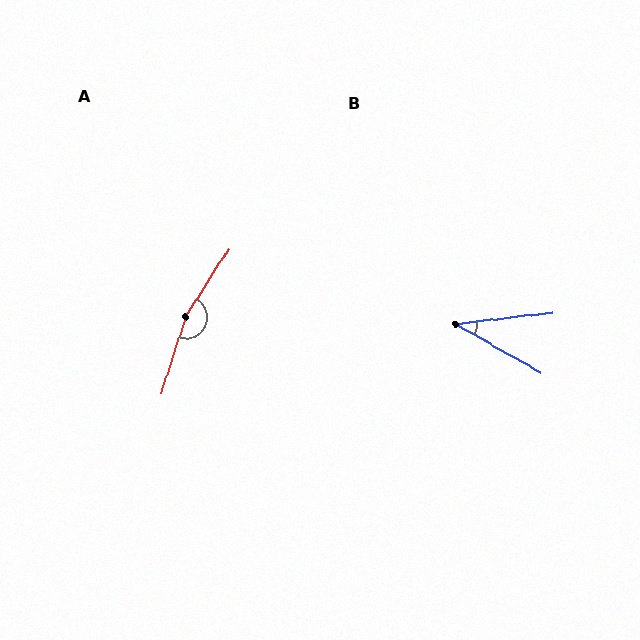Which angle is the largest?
A, at approximately 165 degrees.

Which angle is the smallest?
B, at approximately 36 degrees.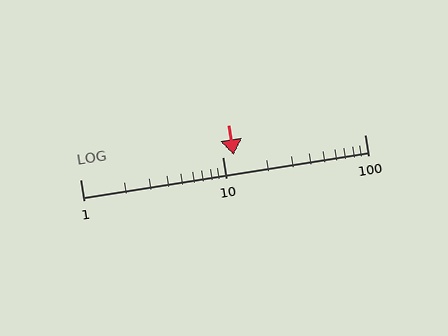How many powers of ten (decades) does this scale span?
The scale spans 2 decades, from 1 to 100.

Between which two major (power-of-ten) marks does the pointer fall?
The pointer is between 10 and 100.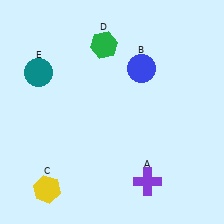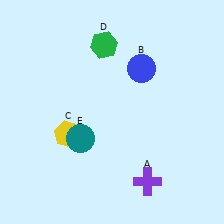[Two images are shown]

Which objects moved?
The objects that moved are: the yellow hexagon (C), the teal circle (E).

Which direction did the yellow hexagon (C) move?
The yellow hexagon (C) moved up.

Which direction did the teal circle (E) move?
The teal circle (E) moved down.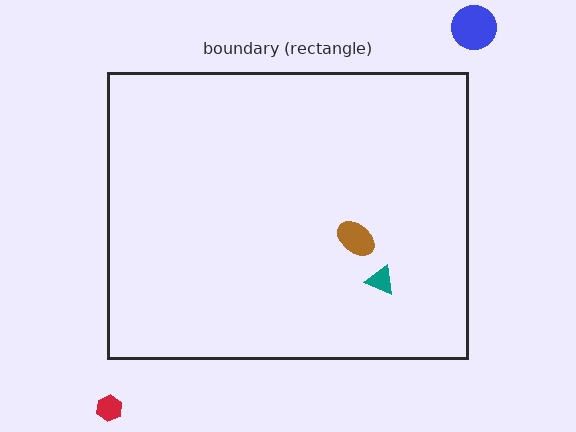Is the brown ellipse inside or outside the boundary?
Inside.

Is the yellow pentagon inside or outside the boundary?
Outside.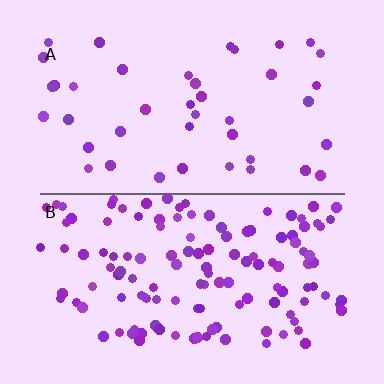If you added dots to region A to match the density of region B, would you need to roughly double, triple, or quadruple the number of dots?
Approximately triple.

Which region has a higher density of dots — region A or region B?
B (the bottom).